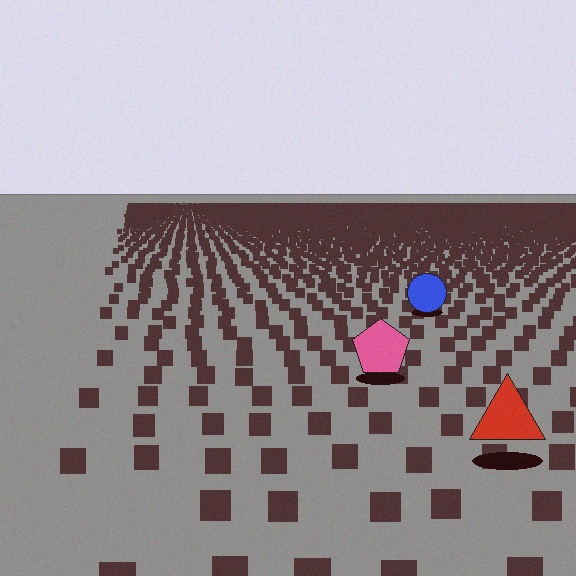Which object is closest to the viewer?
The red triangle is closest. The texture marks near it are larger and more spread out.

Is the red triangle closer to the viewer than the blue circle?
Yes. The red triangle is closer — you can tell from the texture gradient: the ground texture is coarser near it.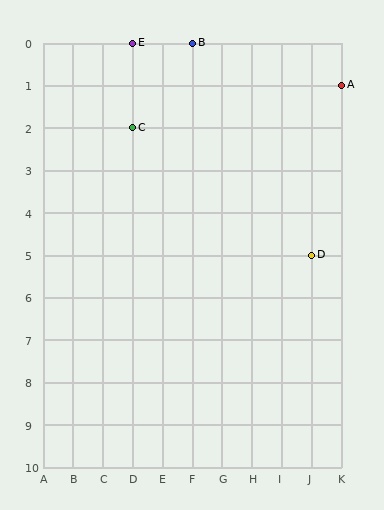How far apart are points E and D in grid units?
Points E and D are 6 columns and 5 rows apart (about 7.8 grid units diagonally).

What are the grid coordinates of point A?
Point A is at grid coordinates (K, 1).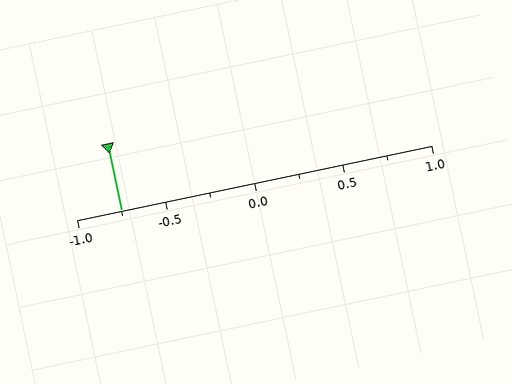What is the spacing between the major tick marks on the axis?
The major ticks are spaced 0.5 apart.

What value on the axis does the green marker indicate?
The marker indicates approximately -0.75.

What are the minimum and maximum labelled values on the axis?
The axis runs from -1.0 to 1.0.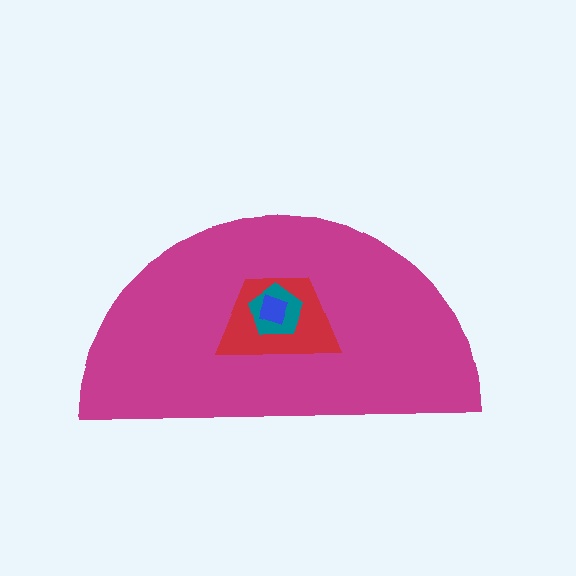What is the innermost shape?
The blue square.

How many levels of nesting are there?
4.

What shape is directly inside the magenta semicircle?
The red trapezoid.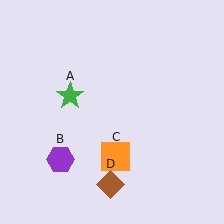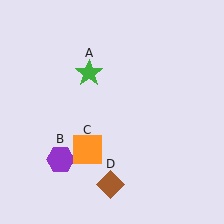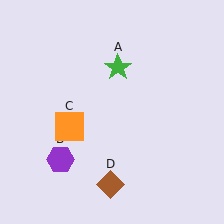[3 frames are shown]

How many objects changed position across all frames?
2 objects changed position: green star (object A), orange square (object C).